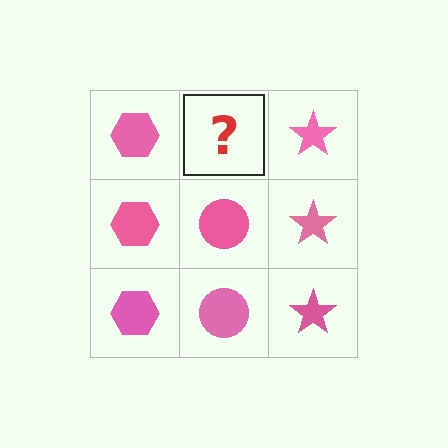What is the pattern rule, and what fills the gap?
The rule is that each column has a consistent shape. The gap should be filled with a pink circle.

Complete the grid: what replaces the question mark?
The question mark should be replaced with a pink circle.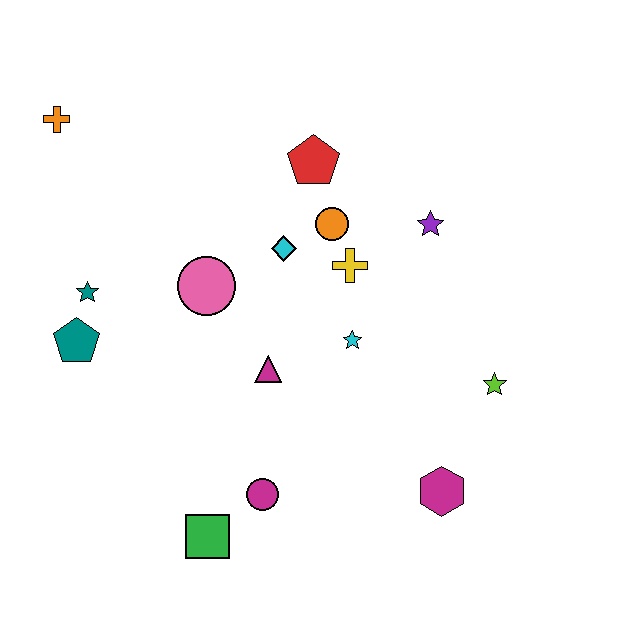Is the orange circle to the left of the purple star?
Yes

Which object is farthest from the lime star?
The orange cross is farthest from the lime star.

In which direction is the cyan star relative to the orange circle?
The cyan star is below the orange circle.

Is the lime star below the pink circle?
Yes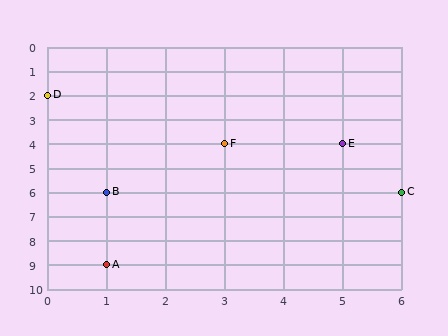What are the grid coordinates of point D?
Point D is at grid coordinates (0, 2).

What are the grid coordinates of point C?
Point C is at grid coordinates (6, 6).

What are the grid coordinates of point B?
Point B is at grid coordinates (1, 6).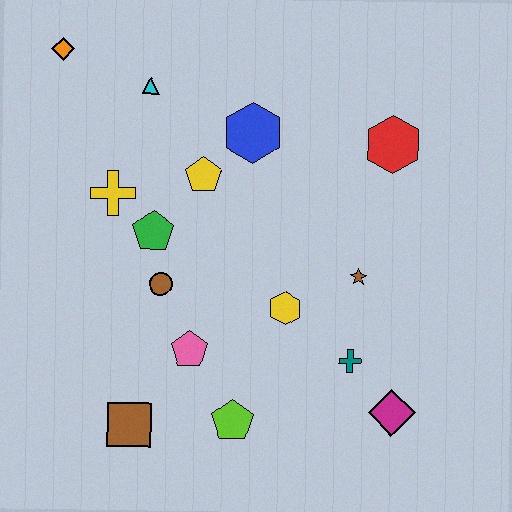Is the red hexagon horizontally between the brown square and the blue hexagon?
No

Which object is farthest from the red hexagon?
The brown square is farthest from the red hexagon.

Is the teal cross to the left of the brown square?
No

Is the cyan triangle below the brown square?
No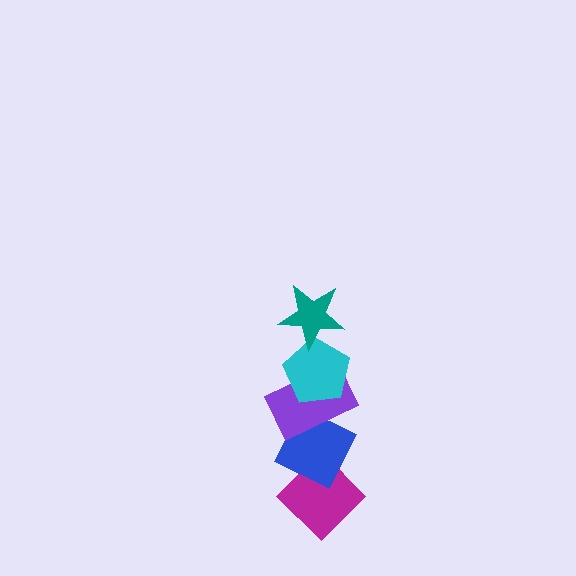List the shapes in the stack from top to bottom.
From top to bottom: the teal star, the cyan pentagon, the purple rectangle, the blue diamond, the magenta diamond.